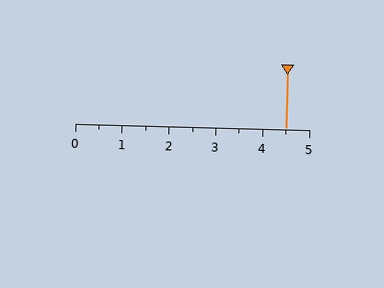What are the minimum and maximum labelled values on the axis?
The axis runs from 0 to 5.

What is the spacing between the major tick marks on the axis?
The major ticks are spaced 1 apart.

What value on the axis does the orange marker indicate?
The marker indicates approximately 4.5.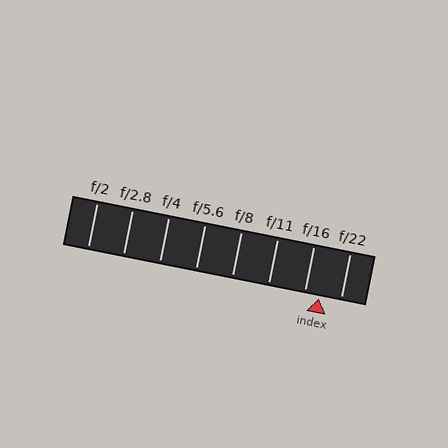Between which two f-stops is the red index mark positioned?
The index mark is between f/16 and f/22.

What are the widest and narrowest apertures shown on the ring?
The widest aperture shown is f/2 and the narrowest is f/22.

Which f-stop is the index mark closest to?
The index mark is closest to f/16.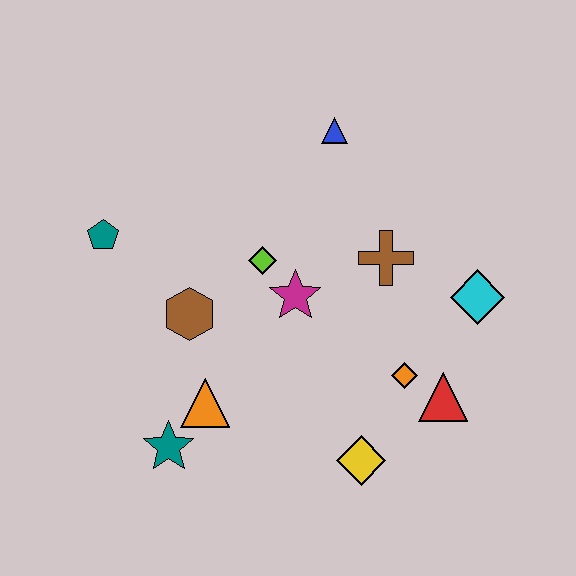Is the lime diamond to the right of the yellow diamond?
No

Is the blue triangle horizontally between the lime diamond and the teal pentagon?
No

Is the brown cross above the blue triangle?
No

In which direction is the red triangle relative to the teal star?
The red triangle is to the right of the teal star.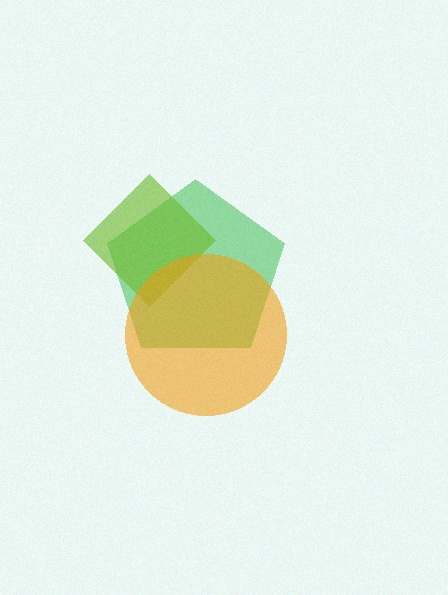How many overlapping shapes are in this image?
There are 3 overlapping shapes in the image.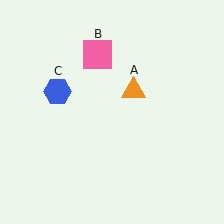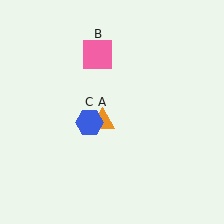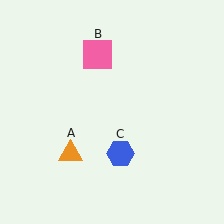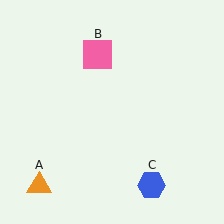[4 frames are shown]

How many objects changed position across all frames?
2 objects changed position: orange triangle (object A), blue hexagon (object C).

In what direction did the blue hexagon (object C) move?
The blue hexagon (object C) moved down and to the right.